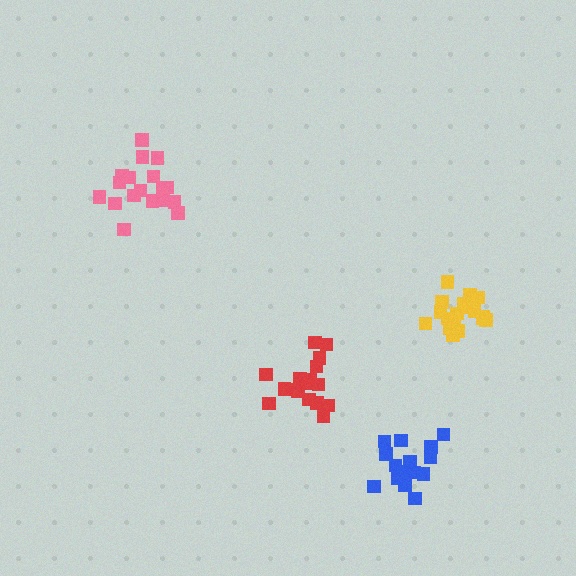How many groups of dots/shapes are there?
There are 4 groups.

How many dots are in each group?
Group 1: 18 dots, Group 2: 15 dots, Group 3: 17 dots, Group 4: 18 dots (68 total).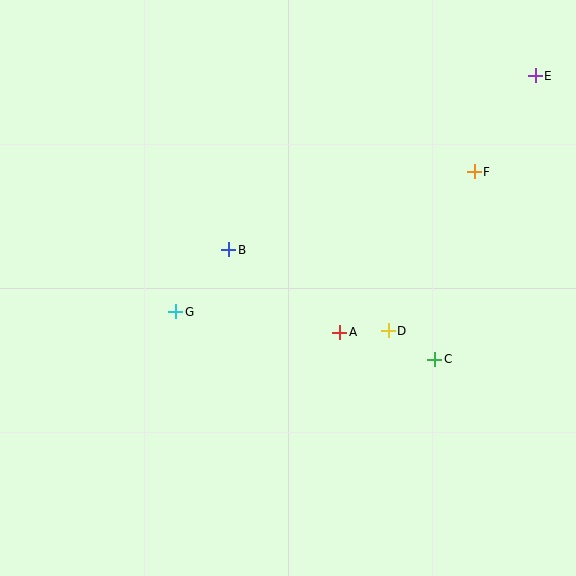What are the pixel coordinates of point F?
Point F is at (474, 172).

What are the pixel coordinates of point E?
Point E is at (535, 76).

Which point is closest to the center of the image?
Point A at (340, 332) is closest to the center.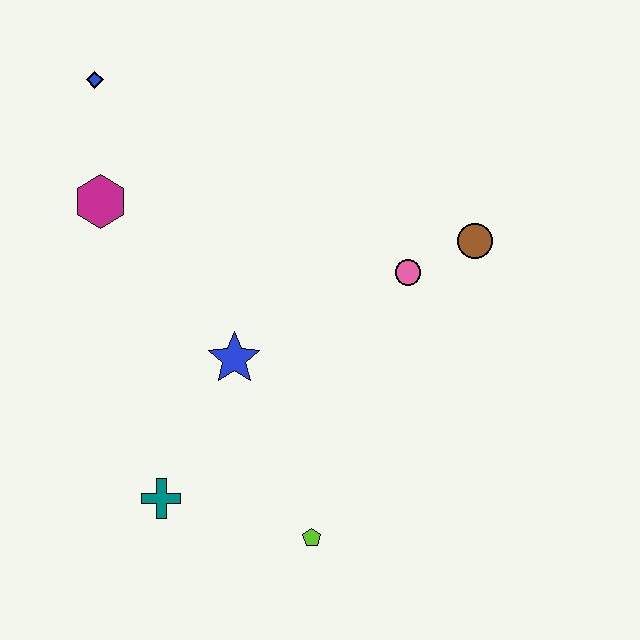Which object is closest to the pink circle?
The brown circle is closest to the pink circle.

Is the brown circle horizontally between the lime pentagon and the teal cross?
No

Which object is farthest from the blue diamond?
The lime pentagon is farthest from the blue diamond.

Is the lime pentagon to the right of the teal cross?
Yes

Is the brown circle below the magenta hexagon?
Yes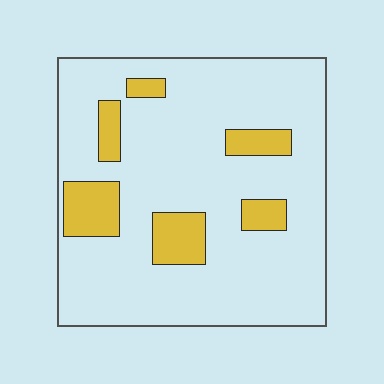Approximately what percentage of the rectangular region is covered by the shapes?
Approximately 15%.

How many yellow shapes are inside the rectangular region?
6.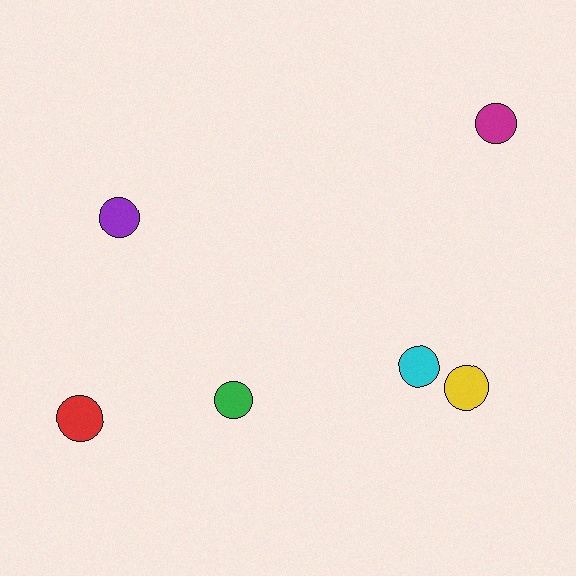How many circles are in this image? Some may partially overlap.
There are 6 circles.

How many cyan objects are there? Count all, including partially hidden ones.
There is 1 cyan object.